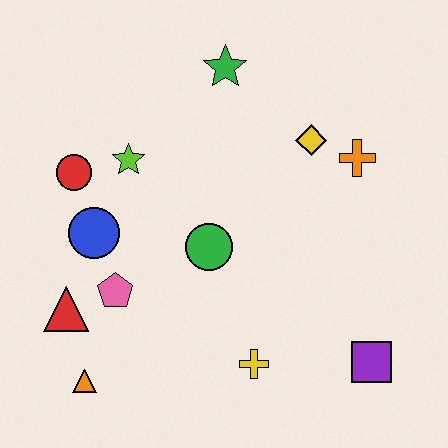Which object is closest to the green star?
The yellow diamond is closest to the green star.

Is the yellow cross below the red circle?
Yes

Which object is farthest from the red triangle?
The orange cross is farthest from the red triangle.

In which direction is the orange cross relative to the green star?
The orange cross is to the right of the green star.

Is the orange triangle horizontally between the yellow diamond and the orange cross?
No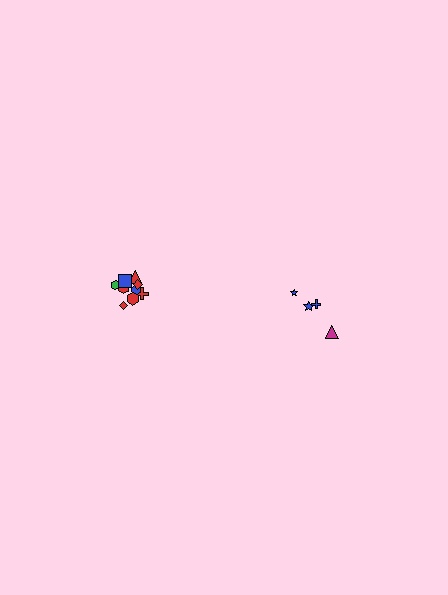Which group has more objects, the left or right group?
The left group.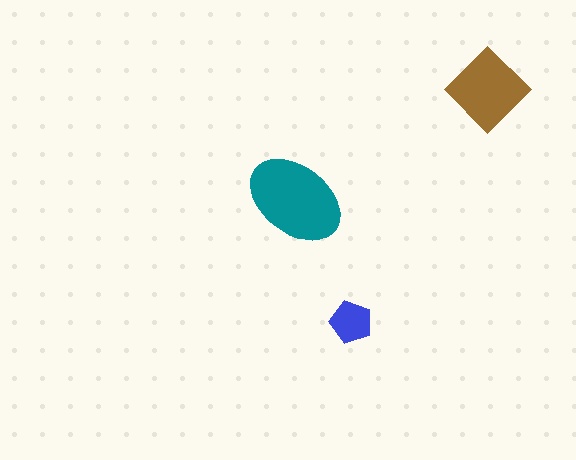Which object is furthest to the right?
The brown diamond is rightmost.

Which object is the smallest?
The blue pentagon.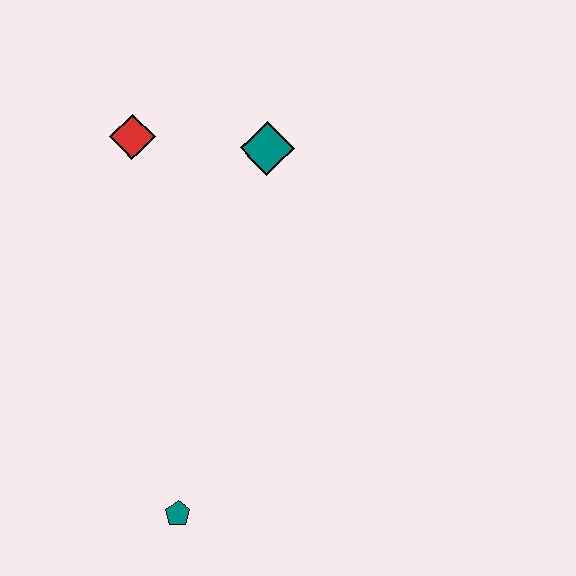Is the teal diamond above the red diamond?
No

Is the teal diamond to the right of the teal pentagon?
Yes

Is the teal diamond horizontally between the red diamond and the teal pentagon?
No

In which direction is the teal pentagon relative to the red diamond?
The teal pentagon is below the red diamond.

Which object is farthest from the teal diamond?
The teal pentagon is farthest from the teal diamond.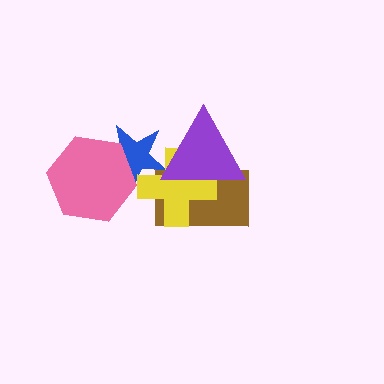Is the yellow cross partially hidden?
Yes, it is partially covered by another shape.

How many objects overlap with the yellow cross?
3 objects overlap with the yellow cross.